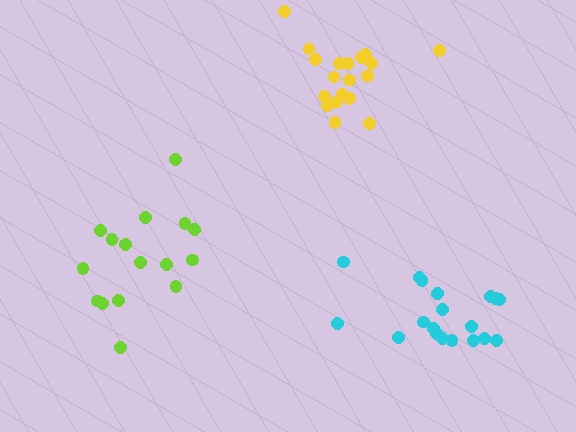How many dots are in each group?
Group 1: 19 dots, Group 2: 16 dots, Group 3: 19 dots (54 total).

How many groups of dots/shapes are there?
There are 3 groups.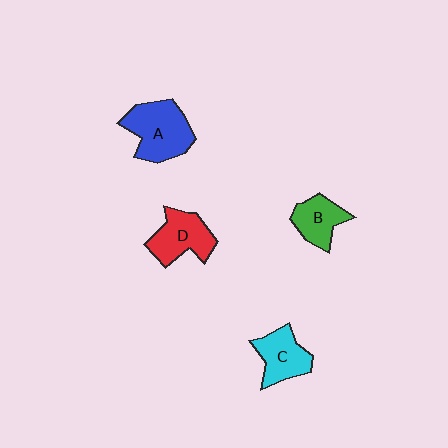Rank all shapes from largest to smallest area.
From largest to smallest: A (blue), D (red), C (cyan), B (green).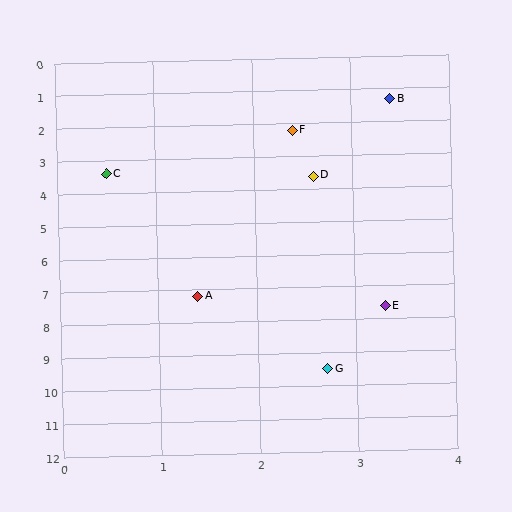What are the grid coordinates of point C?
Point C is at approximately (0.5, 3.4).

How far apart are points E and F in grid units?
Points E and F are about 5.5 grid units apart.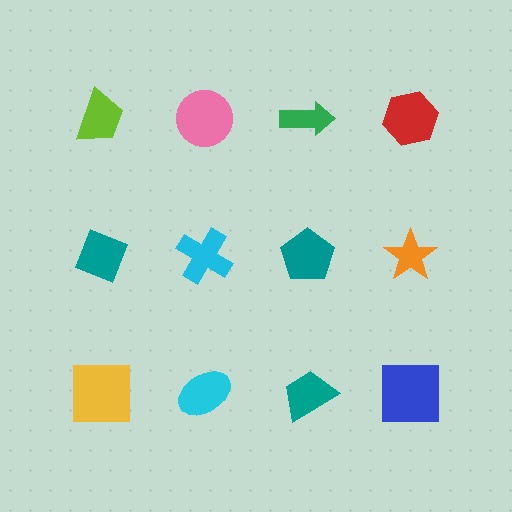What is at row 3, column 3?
A teal trapezoid.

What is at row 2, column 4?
An orange star.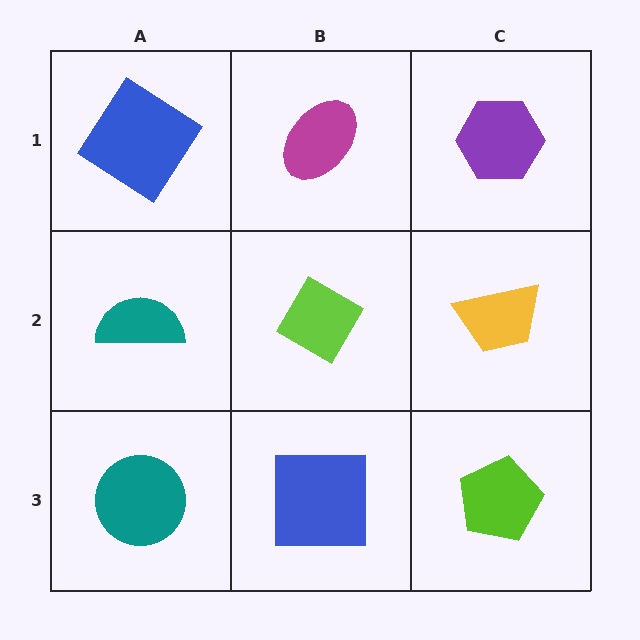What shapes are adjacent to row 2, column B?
A magenta ellipse (row 1, column B), a blue square (row 3, column B), a teal semicircle (row 2, column A), a yellow trapezoid (row 2, column C).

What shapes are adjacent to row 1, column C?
A yellow trapezoid (row 2, column C), a magenta ellipse (row 1, column B).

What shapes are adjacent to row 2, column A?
A blue diamond (row 1, column A), a teal circle (row 3, column A), a lime diamond (row 2, column B).